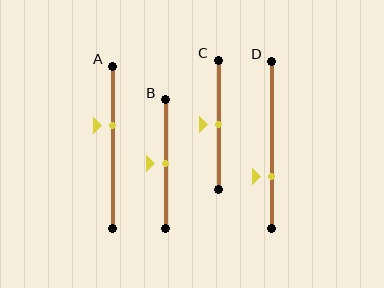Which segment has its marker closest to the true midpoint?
Segment B has its marker closest to the true midpoint.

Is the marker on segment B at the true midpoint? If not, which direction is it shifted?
Yes, the marker on segment B is at the true midpoint.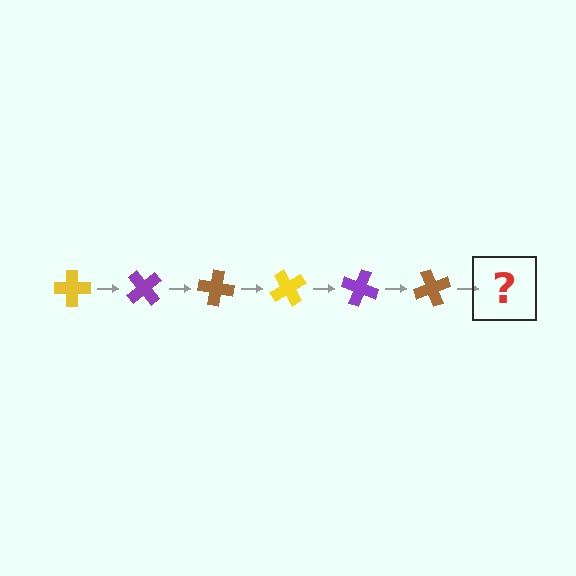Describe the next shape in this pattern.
It should be a yellow cross, rotated 300 degrees from the start.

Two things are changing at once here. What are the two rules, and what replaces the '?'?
The two rules are that it rotates 50 degrees each step and the color cycles through yellow, purple, and brown. The '?' should be a yellow cross, rotated 300 degrees from the start.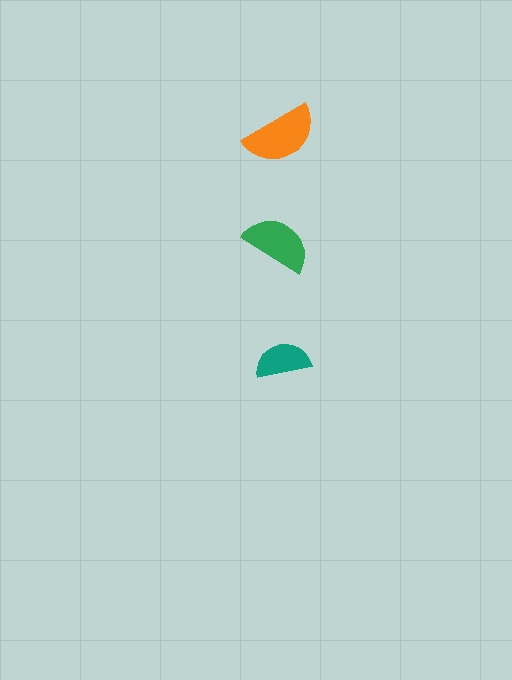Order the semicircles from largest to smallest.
the orange one, the green one, the teal one.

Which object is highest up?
The orange semicircle is topmost.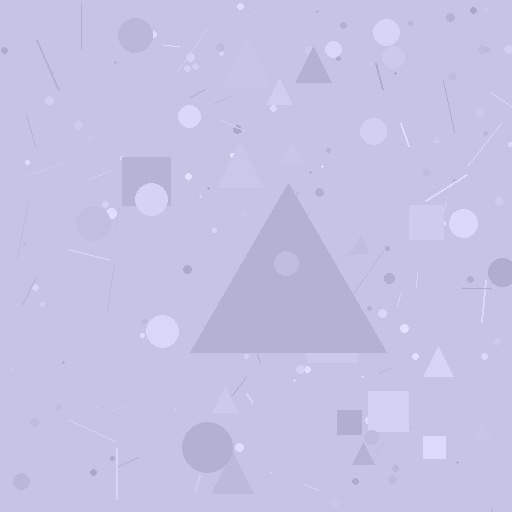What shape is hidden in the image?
A triangle is hidden in the image.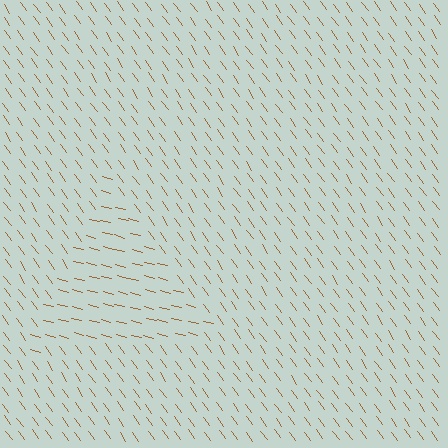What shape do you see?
I see a triangle.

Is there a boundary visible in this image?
Yes, there is a texture boundary formed by a change in line orientation.